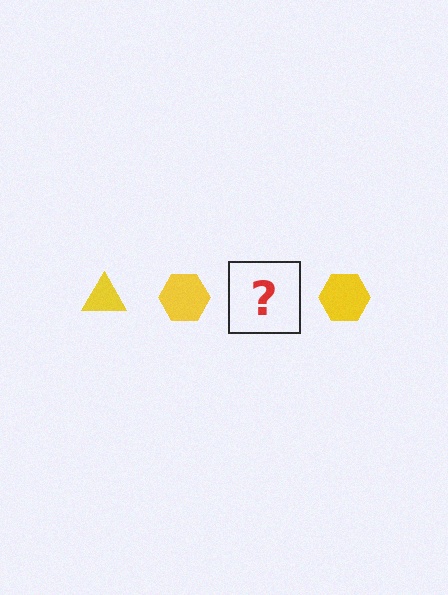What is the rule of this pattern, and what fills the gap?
The rule is that the pattern cycles through triangle, hexagon shapes in yellow. The gap should be filled with a yellow triangle.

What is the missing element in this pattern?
The missing element is a yellow triangle.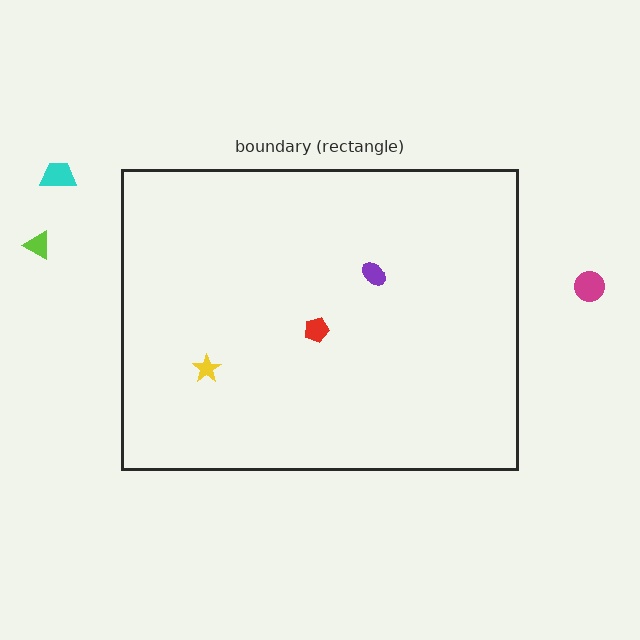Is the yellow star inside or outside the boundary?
Inside.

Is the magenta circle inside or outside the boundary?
Outside.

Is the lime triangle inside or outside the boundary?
Outside.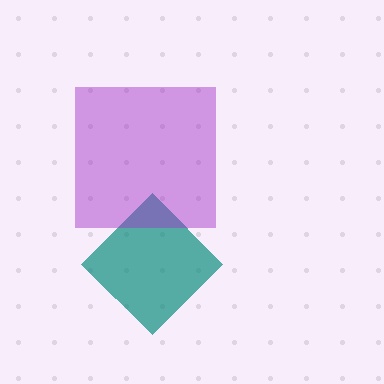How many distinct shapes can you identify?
There are 2 distinct shapes: a teal diamond, a purple square.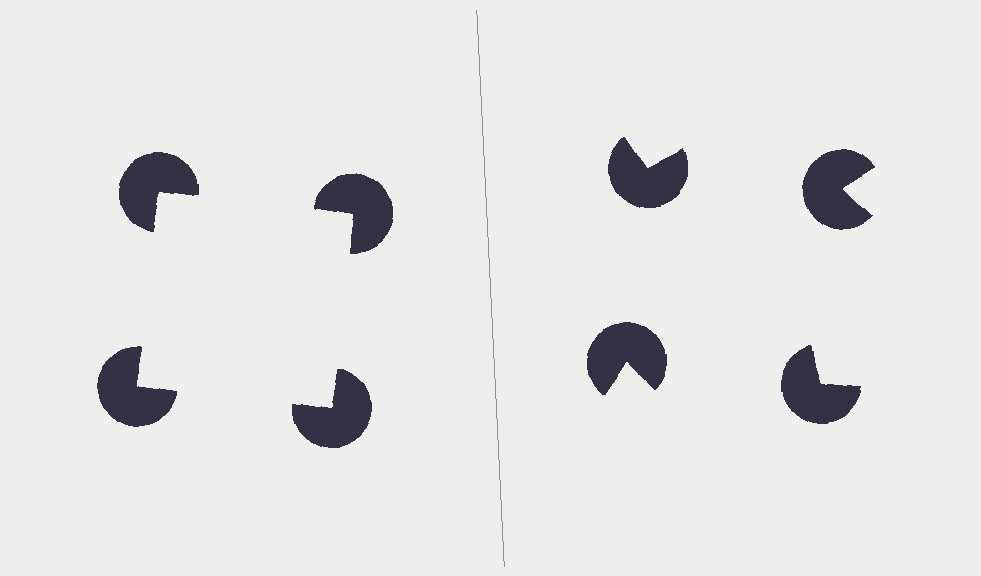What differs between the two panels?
The pac-man discs are positioned identically on both sides; only the wedge orientations differ. On the left they align to a square; on the right they are misaligned.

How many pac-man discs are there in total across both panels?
8 — 4 on each side.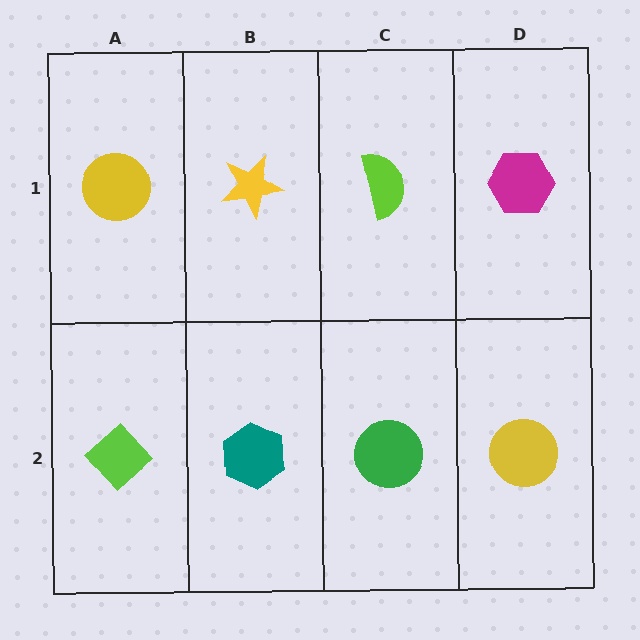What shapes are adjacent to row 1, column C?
A green circle (row 2, column C), a yellow star (row 1, column B), a magenta hexagon (row 1, column D).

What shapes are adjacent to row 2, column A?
A yellow circle (row 1, column A), a teal hexagon (row 2, column B).